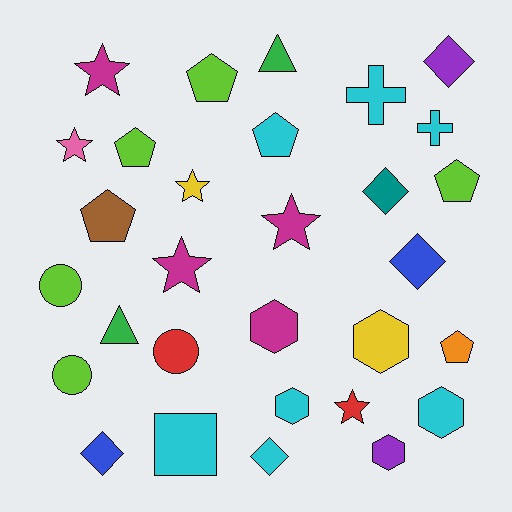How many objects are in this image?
There are 30 objects.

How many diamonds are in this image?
There are 5 diamonds.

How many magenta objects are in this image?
There are 4 magenta objects.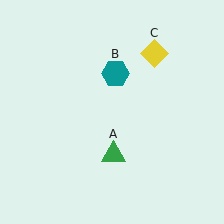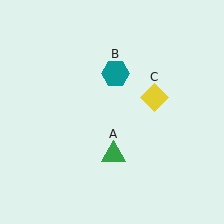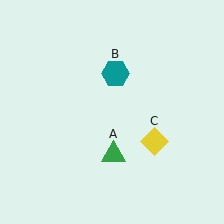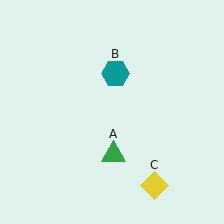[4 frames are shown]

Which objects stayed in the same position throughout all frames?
Green triangle (object A) and teal hexagon (object B) remained stationary.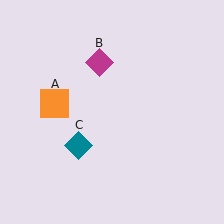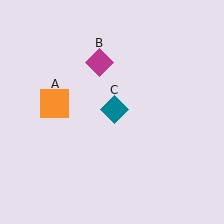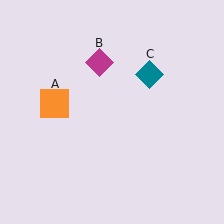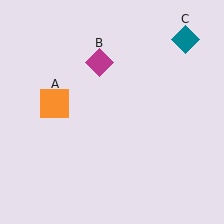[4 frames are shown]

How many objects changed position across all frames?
1 object changed position: teal diamond (object C).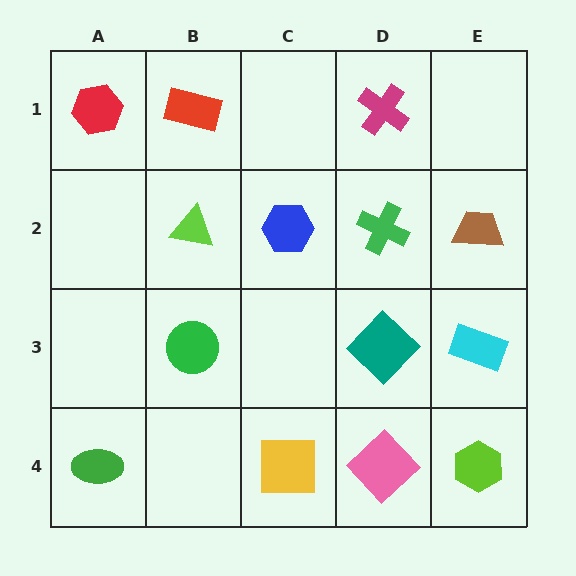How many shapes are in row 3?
3 shapes.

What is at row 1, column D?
A magenta cross.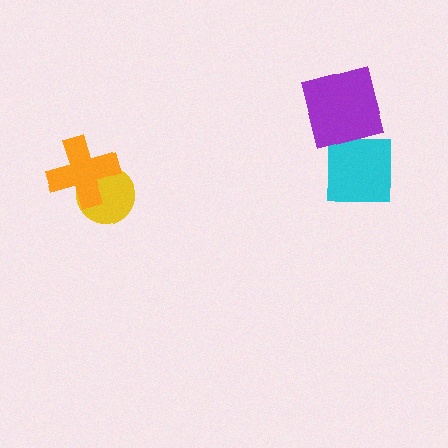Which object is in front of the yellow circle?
The orange cross is in front of the yellow circle.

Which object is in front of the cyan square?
The purple square is in front of the cyan square.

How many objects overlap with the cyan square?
1 object overlaps with the cyan square.